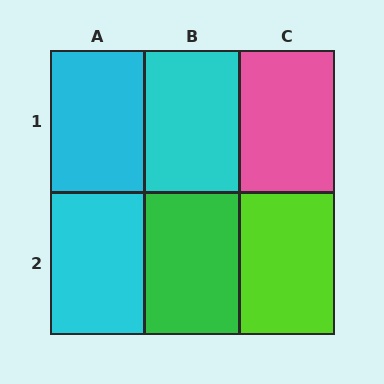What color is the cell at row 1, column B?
Cyan.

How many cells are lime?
1 cell is lime.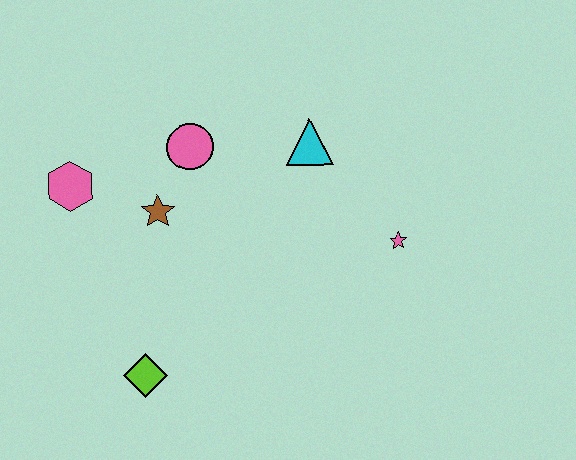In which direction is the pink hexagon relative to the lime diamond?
The pink hexagon is above the lime diamond.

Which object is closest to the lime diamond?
The brown star is closest to the lime diamond.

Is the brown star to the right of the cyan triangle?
No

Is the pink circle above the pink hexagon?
Yes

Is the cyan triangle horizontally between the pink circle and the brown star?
No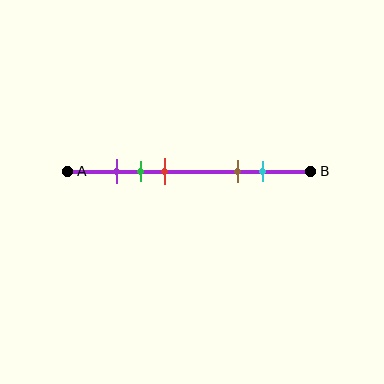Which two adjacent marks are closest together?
The purple and green marks are the closest adjacent pair.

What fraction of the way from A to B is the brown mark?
The brown mark is approximately 70% (0.7) of the way from A to B.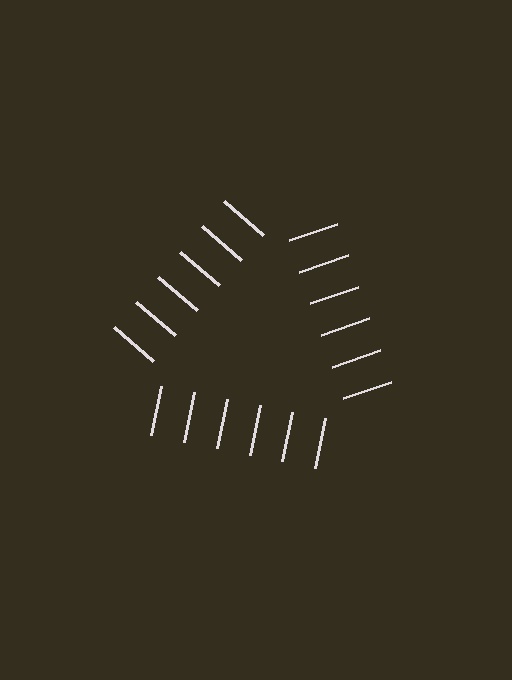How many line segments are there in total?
18 — 6 along each of the 3 edges.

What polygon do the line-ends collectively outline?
An illusory triangle — the line segments terminate on its edges but no continuous stroke is drawn.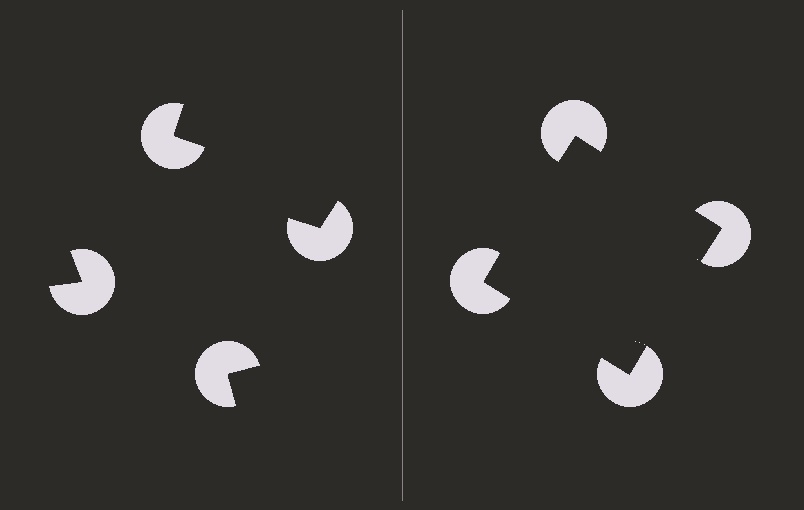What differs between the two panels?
The pac-man discs are positioned identically on both sides; only the wedge orientations differ. On the right they align to a square; on the left they are misaligned.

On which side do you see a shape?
An illusory square appears on the right side. On the left side the wedge cuts are rotated, so no coherent shape forms.